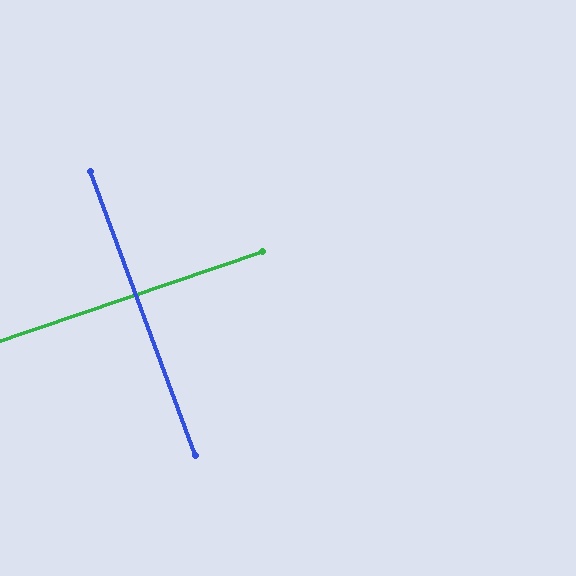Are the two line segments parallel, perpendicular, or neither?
Perpendicular — they meet at approximately 88°.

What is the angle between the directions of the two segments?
Approximately 88 degrees.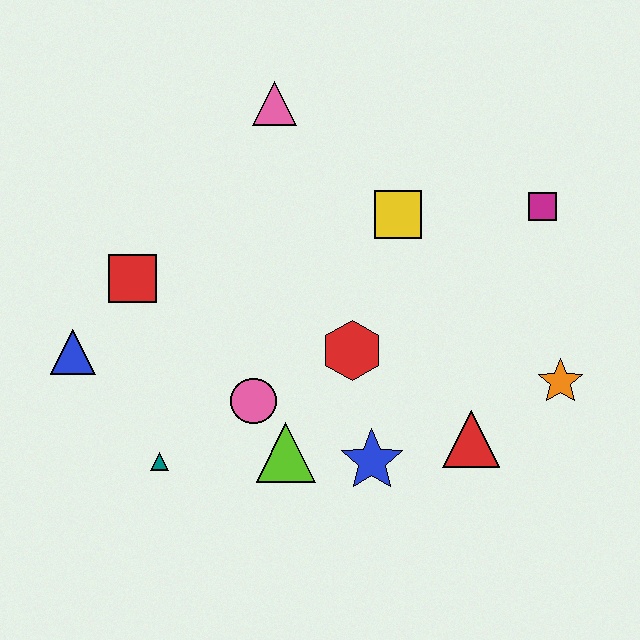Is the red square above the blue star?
Yes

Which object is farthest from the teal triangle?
The magenta square is farthest from the teal triangle.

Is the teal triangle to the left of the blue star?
Yes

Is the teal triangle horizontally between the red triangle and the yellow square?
No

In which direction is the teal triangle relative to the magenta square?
The teal triangle is to the left of the magenta square.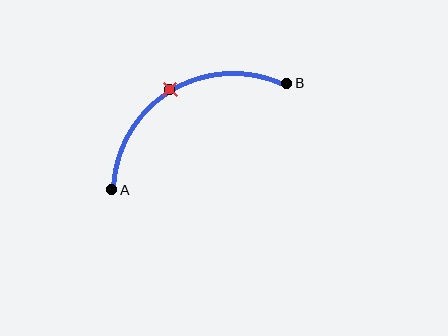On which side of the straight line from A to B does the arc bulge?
The arc bulges above the straight line connecting A and B.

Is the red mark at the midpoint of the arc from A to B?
Yes. The red mark lies on the arc at equal arc-length from both A and B — it is the arc midpoint.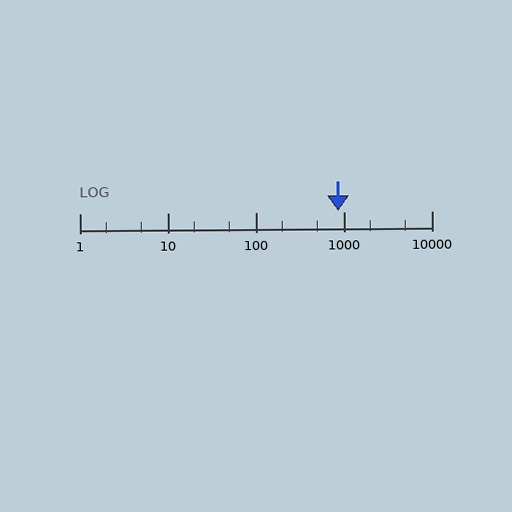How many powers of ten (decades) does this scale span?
The scale spans 4 decades, from 1 to 10000.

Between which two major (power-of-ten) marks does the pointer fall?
The pointer is between 100 and 1000.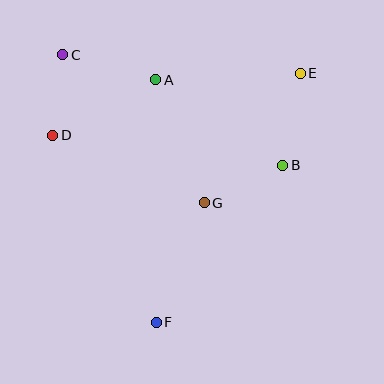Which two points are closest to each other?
Points C and D are closest to each other.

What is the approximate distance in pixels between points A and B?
The distance between A and B is approximately 153 pixels.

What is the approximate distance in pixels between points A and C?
The distance between A and C is approximately 96 pixels.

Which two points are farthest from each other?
Points E and F are farthest from each other.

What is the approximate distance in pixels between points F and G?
The distance between F and G is approximately 129 pixels.